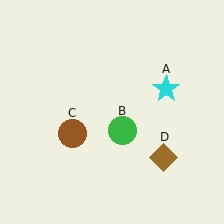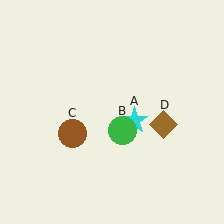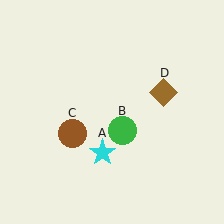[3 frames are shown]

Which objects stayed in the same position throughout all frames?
Green circle (object B) and brown circle (object C) remained stationary.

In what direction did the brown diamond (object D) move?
The brown diamond (object D) moved up.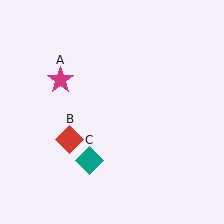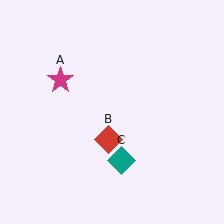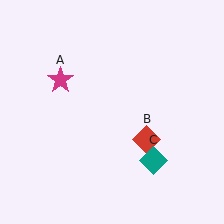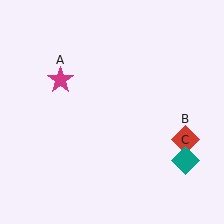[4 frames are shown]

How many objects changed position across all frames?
2 objects changed position: red diamond (object B), teal diamond (object C).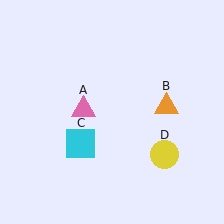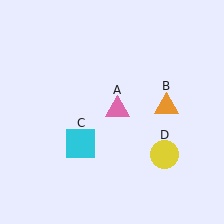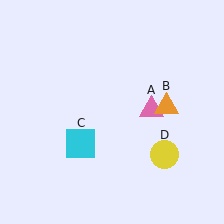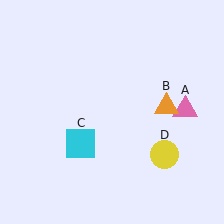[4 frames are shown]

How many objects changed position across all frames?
1 object changed position: pink triangle (object A).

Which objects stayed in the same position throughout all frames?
Orange triangle (object B) and cyan square (object C) and yellow circle (object D) remained stationary.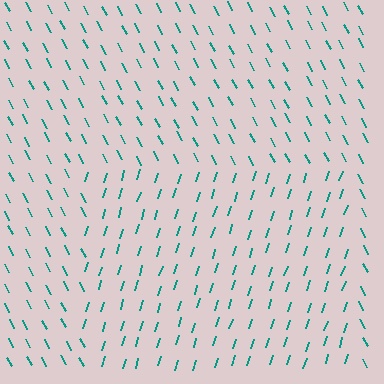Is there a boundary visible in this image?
Yes, there is a texture boundary formed by a change in line orientation.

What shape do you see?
I see a rectangle.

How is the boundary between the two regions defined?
The boundary is defined purely by a change in line orientation (approximately 45 degrees difference). All lines are the same color and thickness.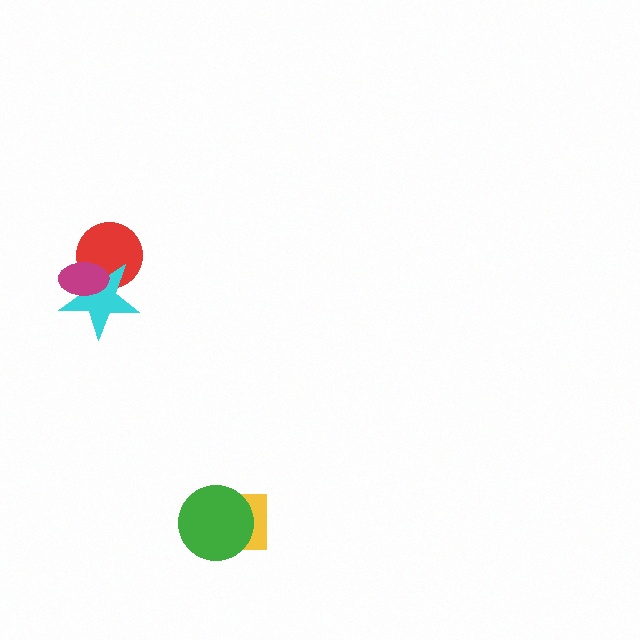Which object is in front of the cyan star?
The magenta ellipse is in front of the cyan star.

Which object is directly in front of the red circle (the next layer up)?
The cyan star is directly in front of the red circle.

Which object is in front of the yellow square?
The green circle is in front of the yellow square.